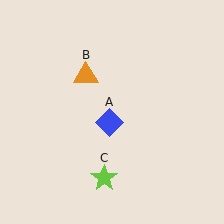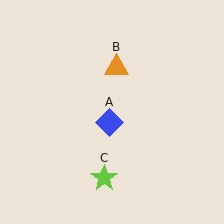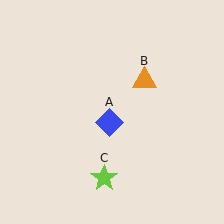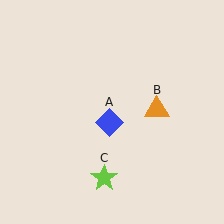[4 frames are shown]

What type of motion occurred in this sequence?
The orange triangle (object B) rotated clockwise around the center of the scene.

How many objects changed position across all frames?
1 object changed position: orange triangle (object B).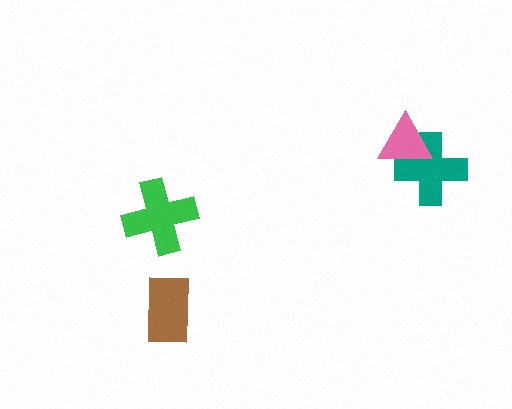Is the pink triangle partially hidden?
No, no other shape covers it.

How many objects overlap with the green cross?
0 objects overlap with the green cross.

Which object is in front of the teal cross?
The pink triangle is in front of the teal cross.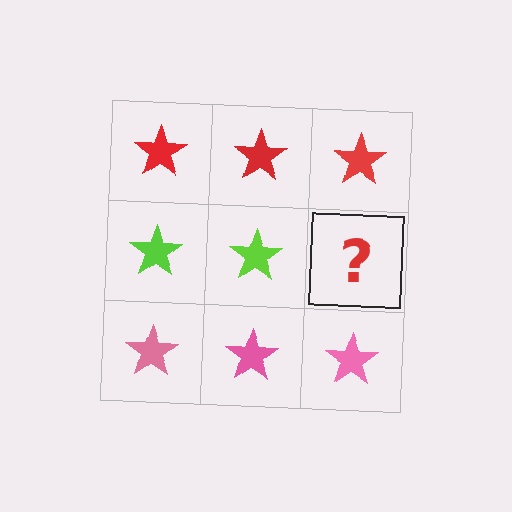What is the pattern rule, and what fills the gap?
The rule is that each row has a consistent color. The gap should be filled with a lime star.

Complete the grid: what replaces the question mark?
The question mark should be replaced with a lime star.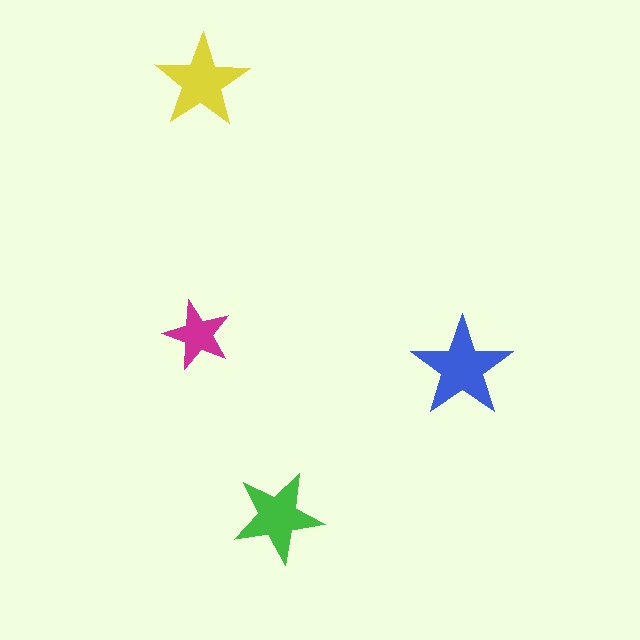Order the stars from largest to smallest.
the blue one, the yellow one, the green one, the magenta one.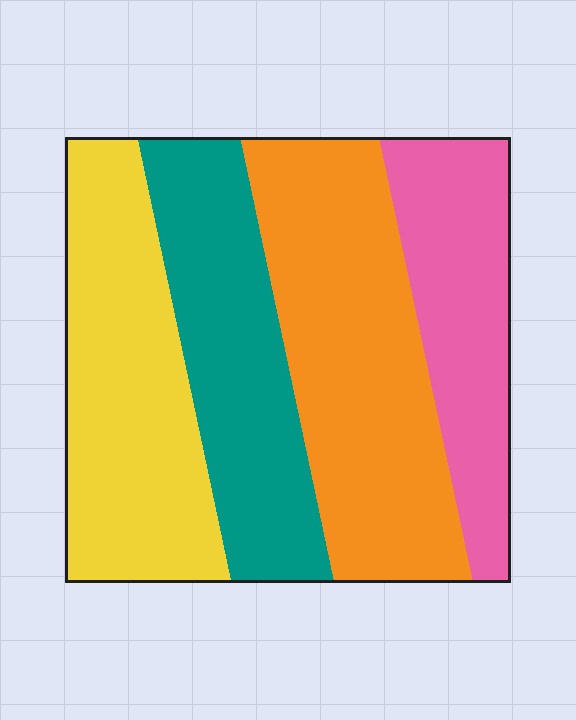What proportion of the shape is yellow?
Yellow covers about 25% of the shape.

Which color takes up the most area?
Orange, at roughly 30%.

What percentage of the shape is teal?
Teal covers 23% of the shape.